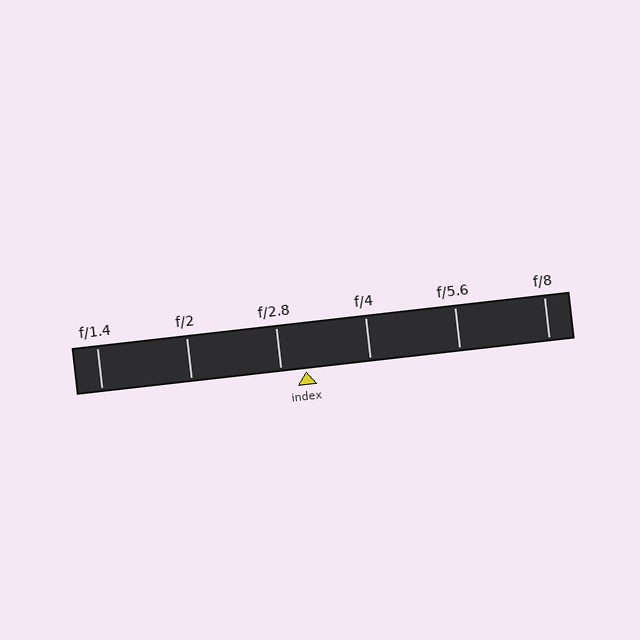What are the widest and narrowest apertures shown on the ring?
The widest aperture shown is f/1.4 and the narrowest is f/8.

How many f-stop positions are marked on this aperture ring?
There are 6 f-stop positions marked.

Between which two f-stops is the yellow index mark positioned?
The index mark is between f/2.8 and f/4.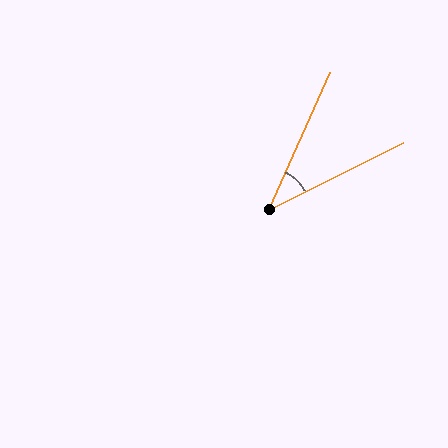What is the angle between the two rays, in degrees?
Approximately 39 degrees.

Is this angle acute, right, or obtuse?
It is acute.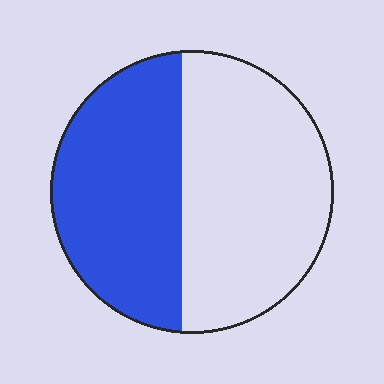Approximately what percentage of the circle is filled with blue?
Approximately 45%.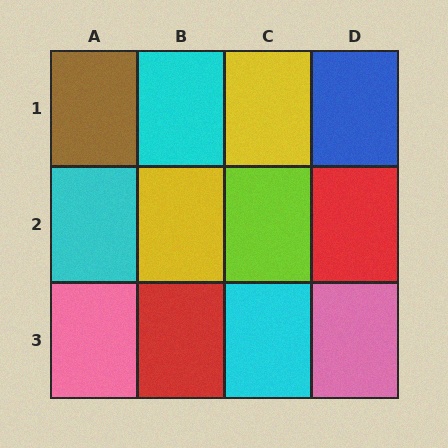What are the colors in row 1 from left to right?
Brown, cyan, yellow, blue.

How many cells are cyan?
3 cells are cyan.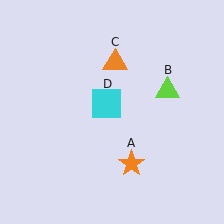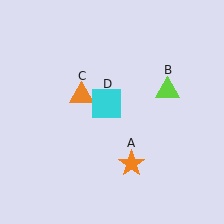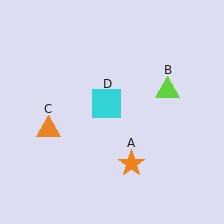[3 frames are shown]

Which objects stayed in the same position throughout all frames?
Orange star (object A) and lime triangle (object B) and cyan square (object D) remained stationary.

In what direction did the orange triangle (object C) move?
The orange triangle (object C) moved down and to the left.